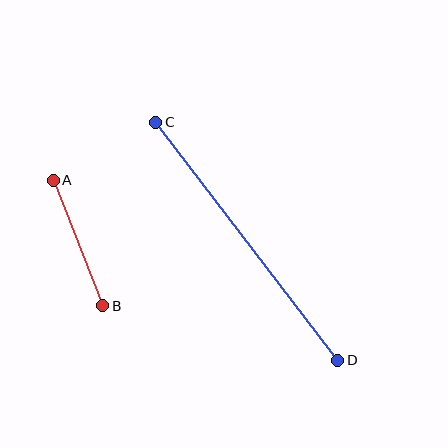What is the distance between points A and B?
The distance is approximately 135 pixels.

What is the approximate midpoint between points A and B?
The midpoint is at approximately (78, 243) pixels.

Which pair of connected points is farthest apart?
Points C and D are farthest apart.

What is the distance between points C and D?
The distance is approximately 300 pixels.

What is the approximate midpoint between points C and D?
The midpoint is at approximately (247, 241) pixels.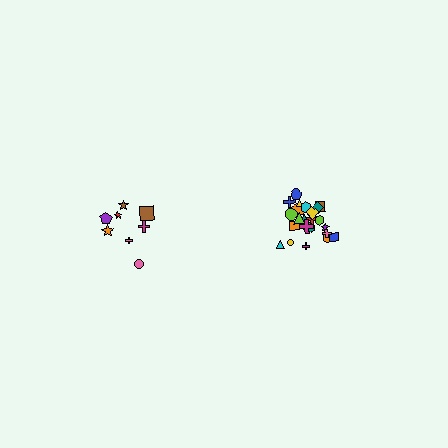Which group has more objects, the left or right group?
The right group.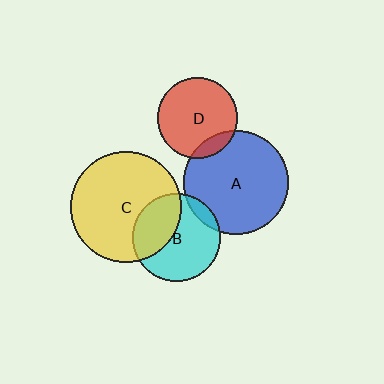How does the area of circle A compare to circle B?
Approximately 1.4 times.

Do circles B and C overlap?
Yes.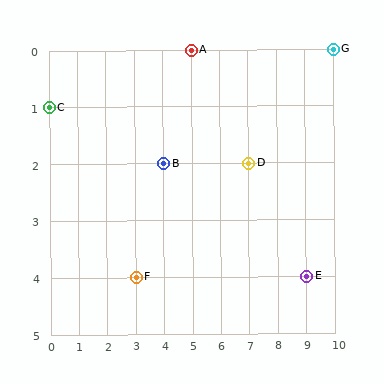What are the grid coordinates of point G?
Point G is at grid coordinates (10, 0).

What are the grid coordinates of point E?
Point E is at grid coordinates (9, 4).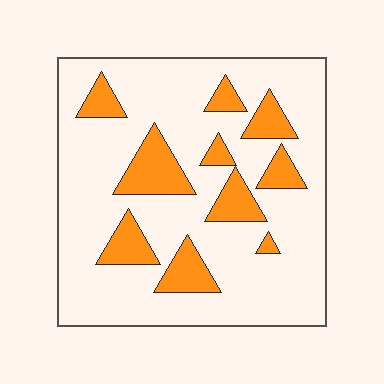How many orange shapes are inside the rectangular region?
10.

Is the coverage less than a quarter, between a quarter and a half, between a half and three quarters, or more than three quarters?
Less than a quarter.